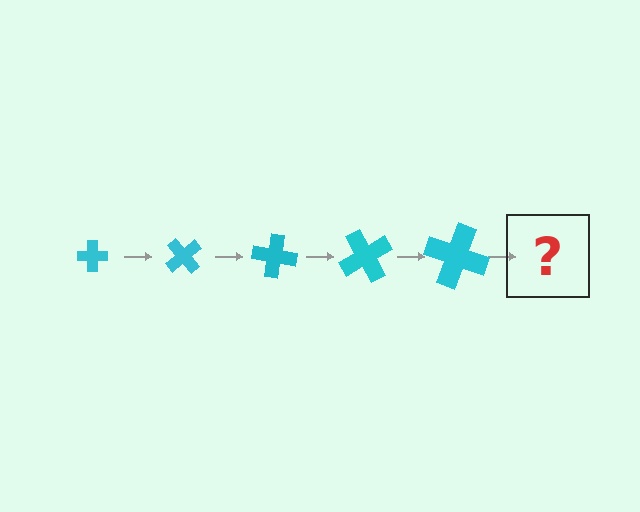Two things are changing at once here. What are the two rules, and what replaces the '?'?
The two rules are that the cross grows larger each step and it rotates 50 degrees each step. The '?' should be a cross, larger than the previous one and rotated 250 degrees from the start.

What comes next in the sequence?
The next element should be a cross, larger than the previous one and rotated 250 degrees from the start.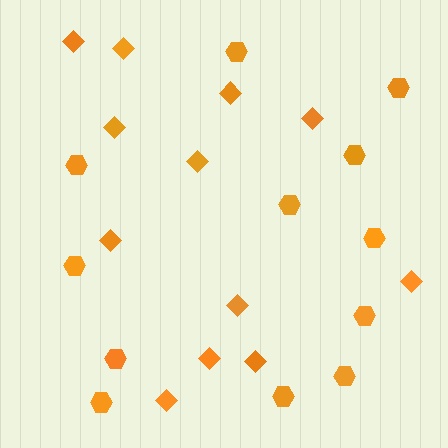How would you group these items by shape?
There are 2 groups: one group of diamonds (12) and one group of hexagons (12).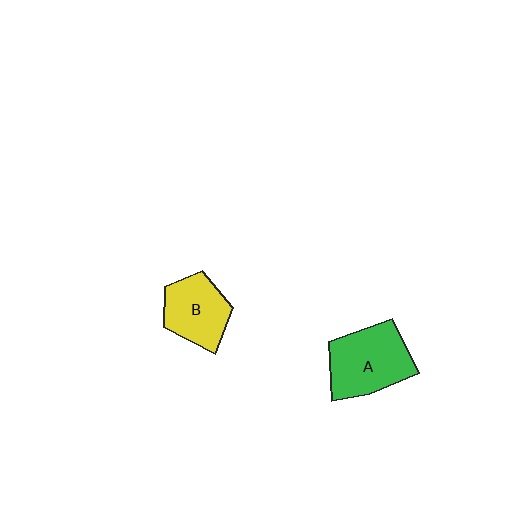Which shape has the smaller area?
Shape B (yellow).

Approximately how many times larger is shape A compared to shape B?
Approximately 1.3 times.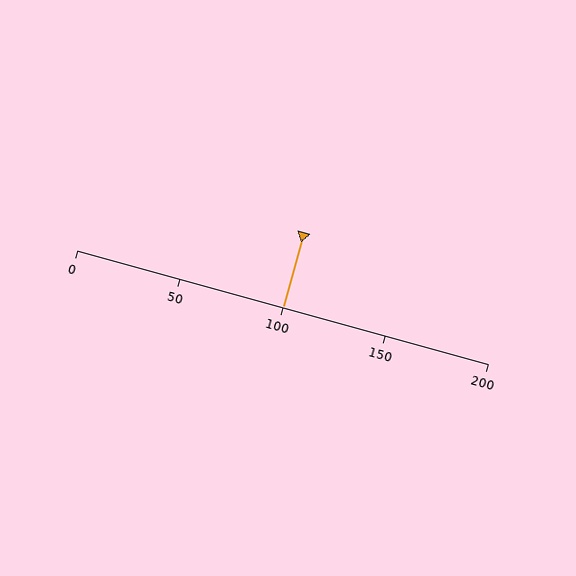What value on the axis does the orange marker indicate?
The marker indicates approximately 100.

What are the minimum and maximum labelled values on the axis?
The axis runs from 0 to 200.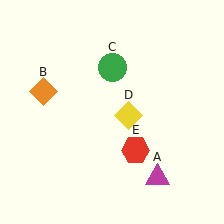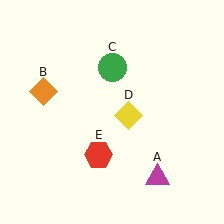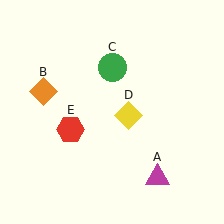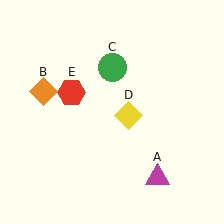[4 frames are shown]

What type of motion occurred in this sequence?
The red hexagon (object E) rotated clockwise around the center of the scene.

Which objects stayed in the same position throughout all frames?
Magenta triangle (object A) and orange diamond (object B) and green circle (object C) and yellow diamond (object D) remained stationary.